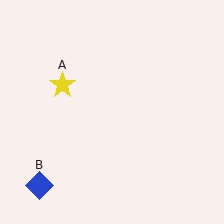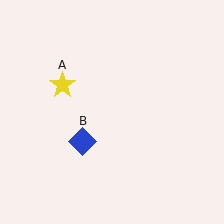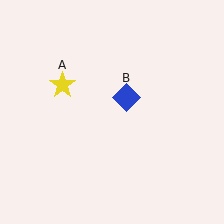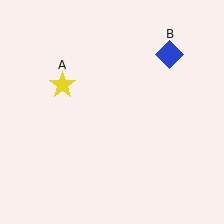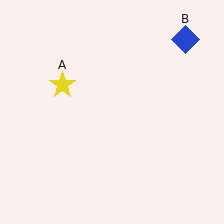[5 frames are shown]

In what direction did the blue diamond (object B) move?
The blue diamond (object B) moved up and to the right.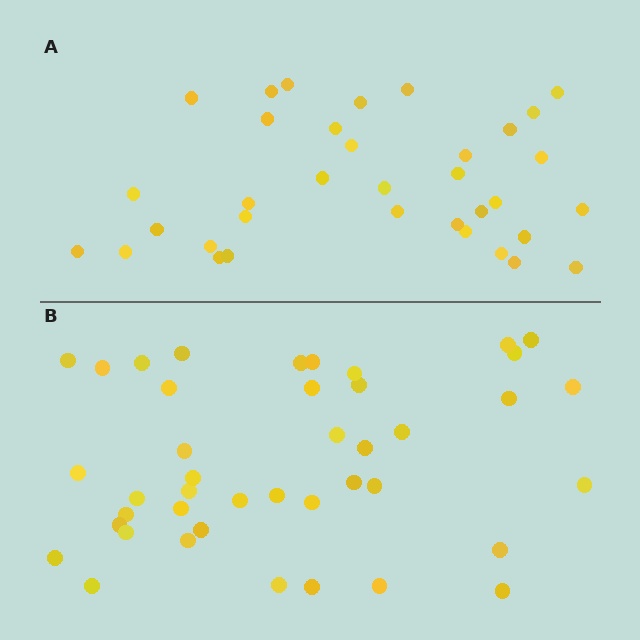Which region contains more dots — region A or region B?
Region B (the bottom region) has more dots.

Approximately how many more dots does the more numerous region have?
Region B has roughly 8 or so more dots than region A.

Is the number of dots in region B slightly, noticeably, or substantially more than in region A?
Region B has only slightly more — the two regions are fairly close. The ratio is roughly 1.2 to 1.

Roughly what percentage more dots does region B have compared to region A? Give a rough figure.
About 20% more.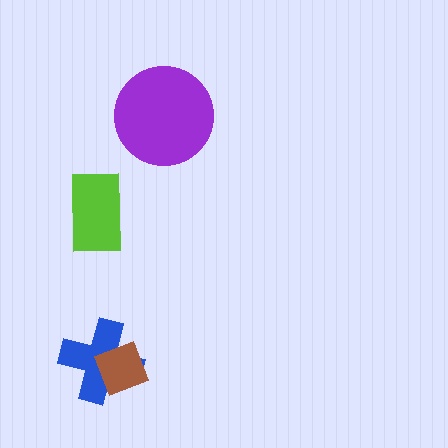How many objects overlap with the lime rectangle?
0 objects overlap with the lime rectangle.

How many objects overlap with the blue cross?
1 object overlaps with the blue cross.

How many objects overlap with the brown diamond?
1 object overlaps with the brown diamond.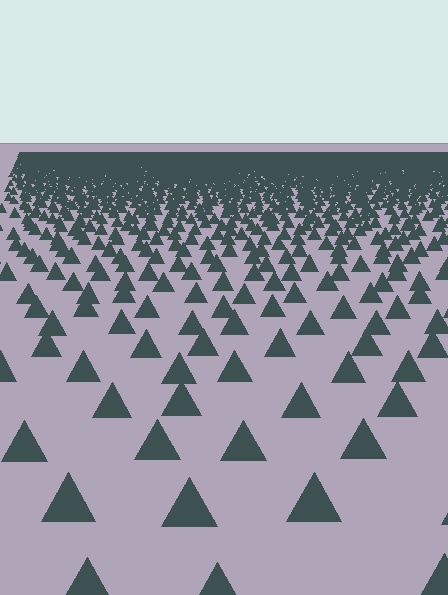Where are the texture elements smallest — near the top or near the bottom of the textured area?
Near the top.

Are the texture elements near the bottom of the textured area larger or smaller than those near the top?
Larger. Near the bottom, elements are closer to the viewer and appear at a bigger on-screen size.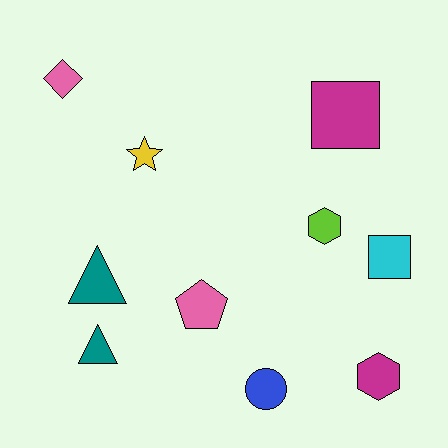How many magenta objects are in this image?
There are 2 magenta objects.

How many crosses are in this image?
There are no crosses.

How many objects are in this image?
There are 10 objects.